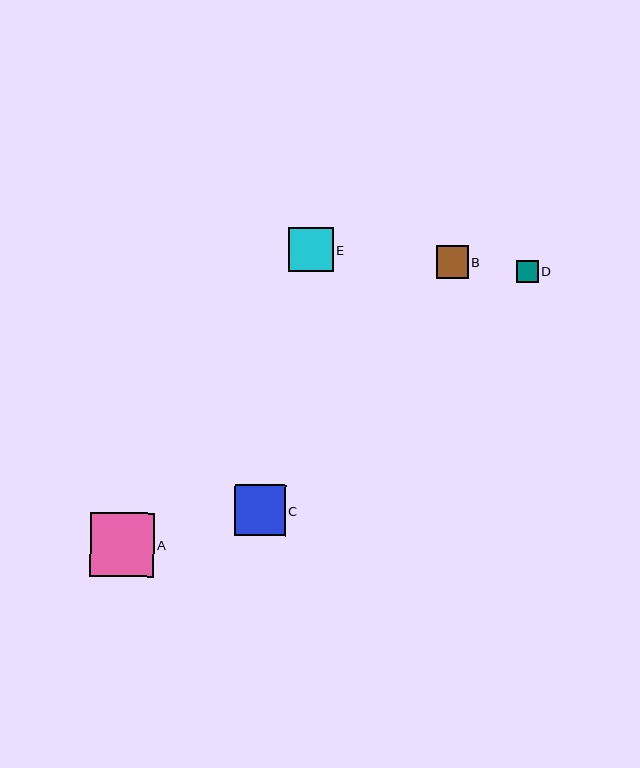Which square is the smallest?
Square D is the smallest with a size of approximately 22 pixels.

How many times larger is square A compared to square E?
Square A is approximately 1.4 times the size of square E.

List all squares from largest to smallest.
From largest to smallest: A, C, E, B, D.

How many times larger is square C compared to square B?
Square C is approximately 1.6 times the size of square B.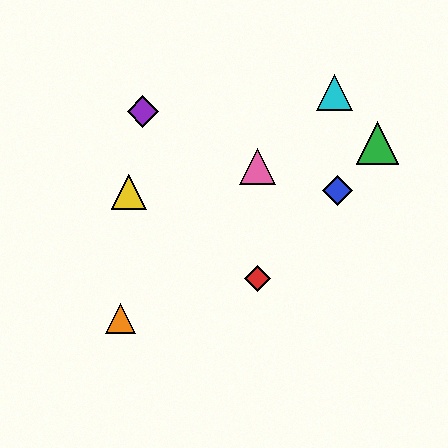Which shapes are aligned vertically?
The red diamond, the pink triangle are aligned vertically.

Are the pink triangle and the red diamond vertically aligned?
Yes, both are at x≈258.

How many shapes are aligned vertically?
2 shapes (the red diamond, the pink triangle) are aligned vertically.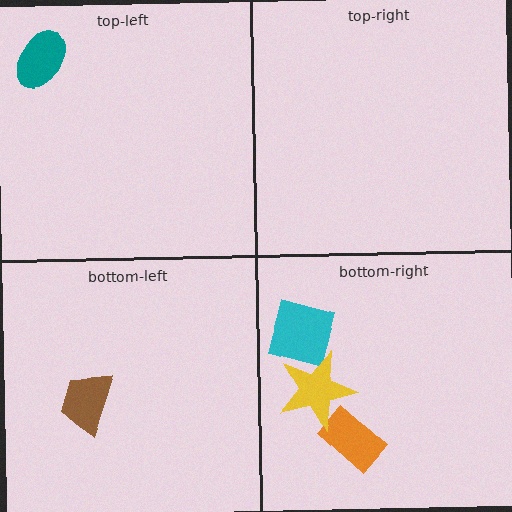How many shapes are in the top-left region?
1.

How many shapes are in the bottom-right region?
3.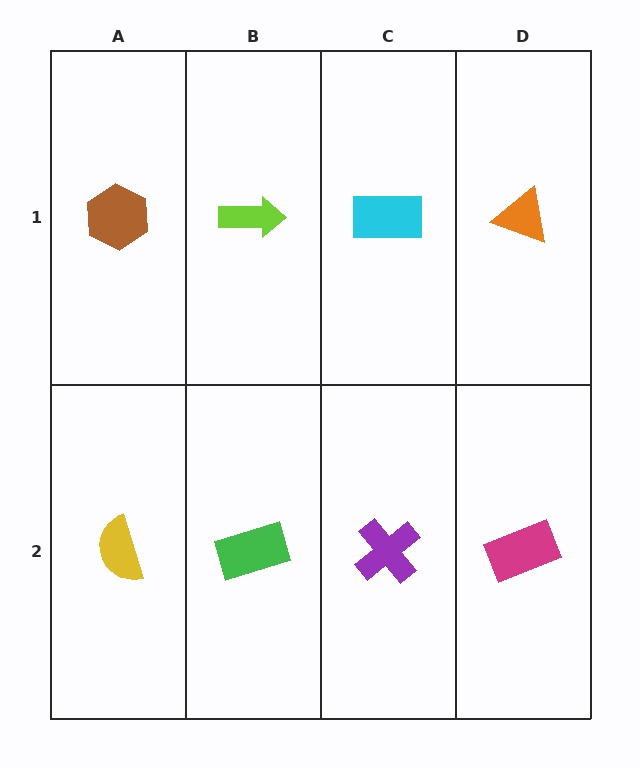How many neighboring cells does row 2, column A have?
2.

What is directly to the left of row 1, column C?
A lime arrow.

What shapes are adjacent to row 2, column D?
An orange triangle (row 1, column D), a purple cross (row 2, column C).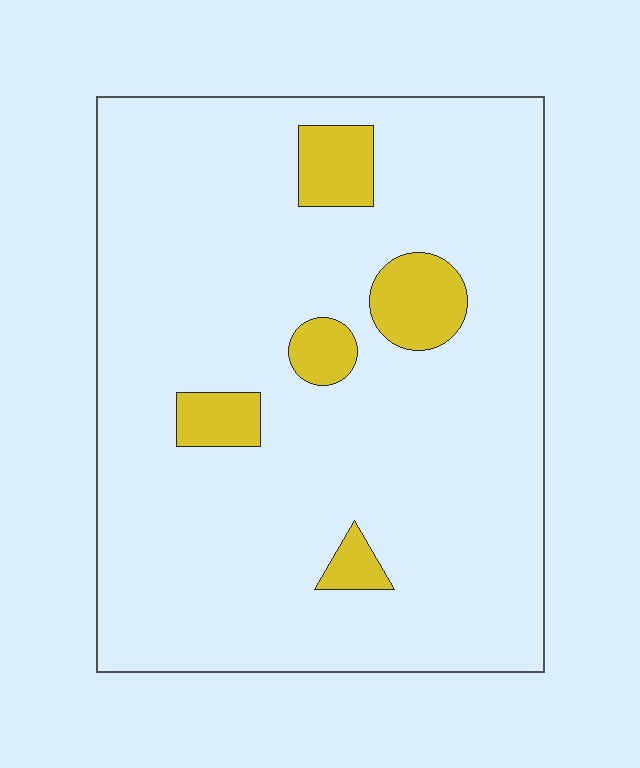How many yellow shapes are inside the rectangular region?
5.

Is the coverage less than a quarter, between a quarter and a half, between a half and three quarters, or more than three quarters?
Less than a quarter.